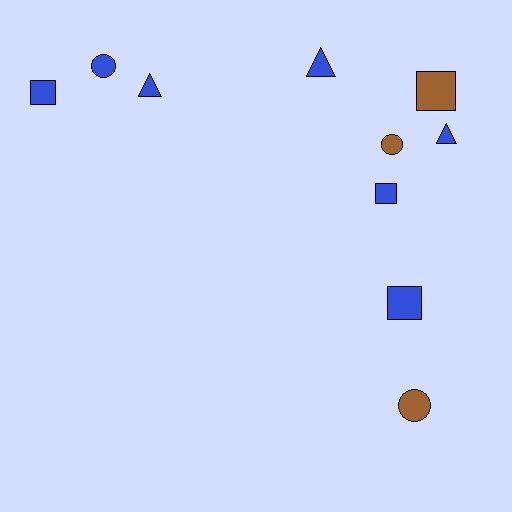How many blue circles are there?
There is 1 blue circle.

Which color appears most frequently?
Blue, with 7 objects.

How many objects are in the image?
There are 10 objects.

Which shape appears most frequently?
Square, with 4 objects.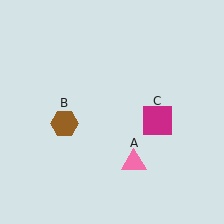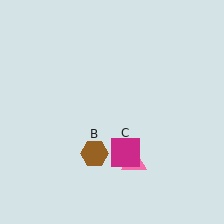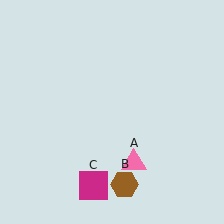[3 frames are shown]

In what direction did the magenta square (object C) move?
The magenta square (object C) moved down and to the left.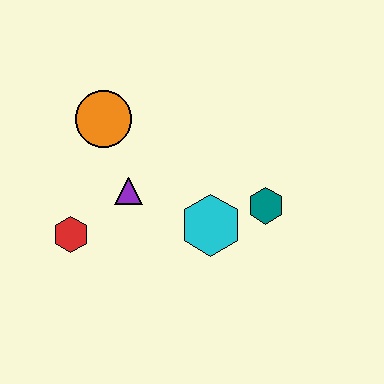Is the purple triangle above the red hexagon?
Yes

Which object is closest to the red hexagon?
The purple triangle is closest to the red hexagon.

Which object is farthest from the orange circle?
The teal hexagon is farthest from the orange circle.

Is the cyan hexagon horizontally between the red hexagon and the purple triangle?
No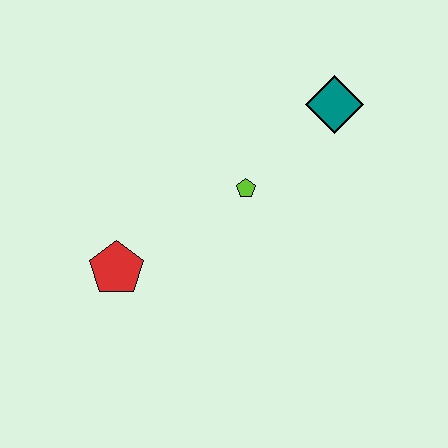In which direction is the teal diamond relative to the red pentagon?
The teal diamond is to the right of the red pentagon.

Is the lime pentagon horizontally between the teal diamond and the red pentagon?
Yes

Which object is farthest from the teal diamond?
The red pentagon is farthest from the teal diamond.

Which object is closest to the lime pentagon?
The teal diamond is closest to the lime pentagon.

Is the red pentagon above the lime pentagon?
No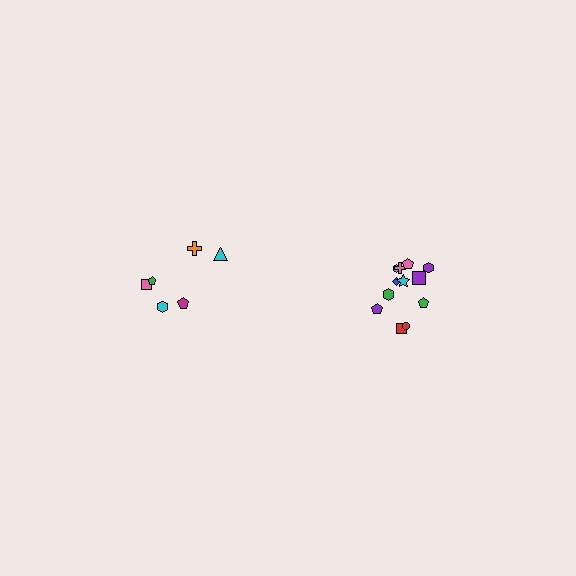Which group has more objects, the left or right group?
The right group.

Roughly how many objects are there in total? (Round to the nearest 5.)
Roughly 20 objects in total.